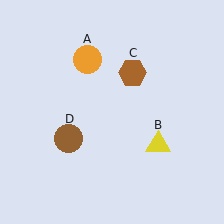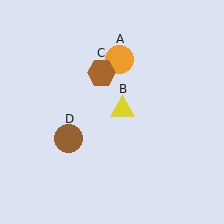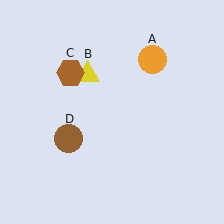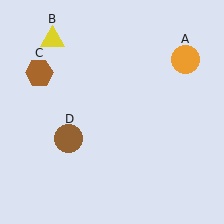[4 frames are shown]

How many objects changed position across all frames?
3 objects changed position: orange circle (object A), yellow triangle (object B), brown hexagon (object C).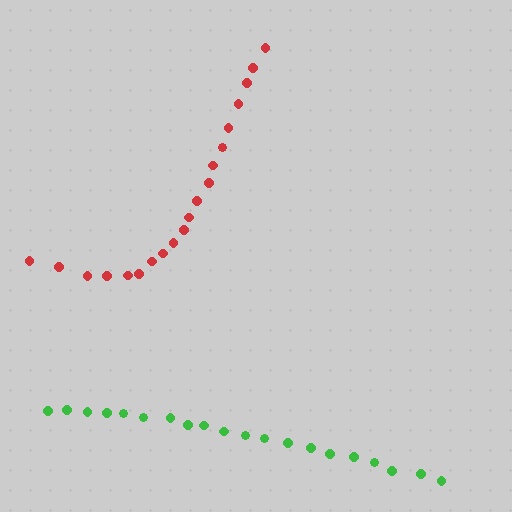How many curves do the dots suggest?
There are 2 distinct paths.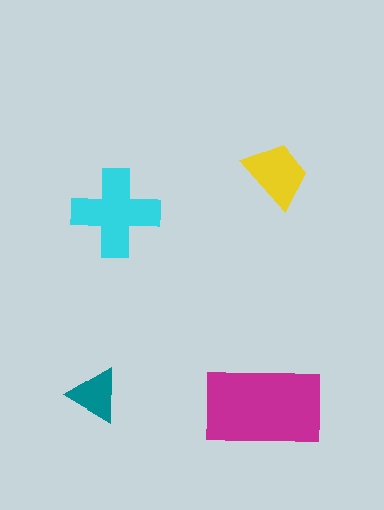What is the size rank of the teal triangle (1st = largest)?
4th.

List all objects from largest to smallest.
The magenta rectangle, the cyan cross, the yellow trapezoid, the teal triangle.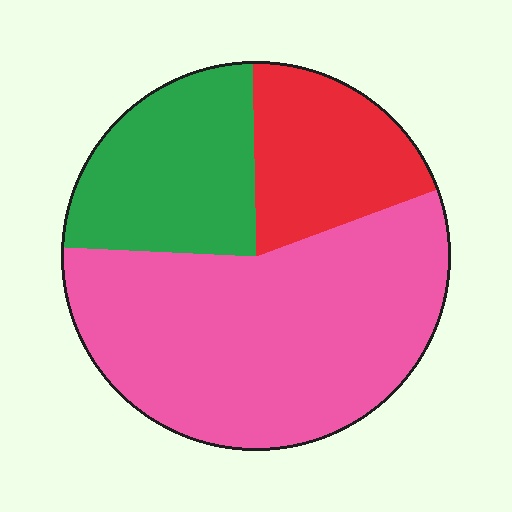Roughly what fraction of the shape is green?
Green takes up about one quarter (1/4) of the shape.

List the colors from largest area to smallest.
From largest to smallest: pink, green, red.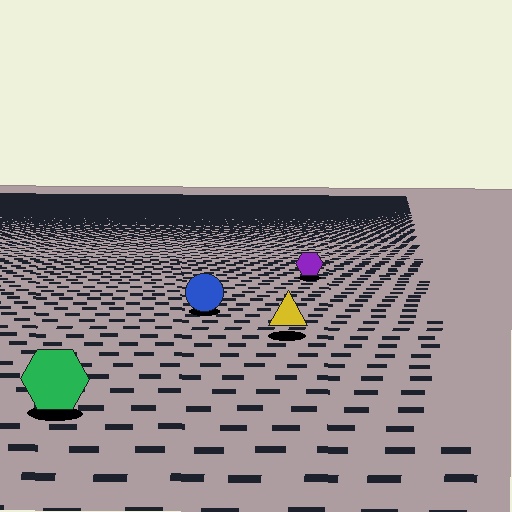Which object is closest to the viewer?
The green hexagon is closest. The texture marks near it are larger and more spread out.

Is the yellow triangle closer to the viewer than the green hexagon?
No. The green hexagon is closer — you can tell from the texture gradient: the ground texture is coarser near it.